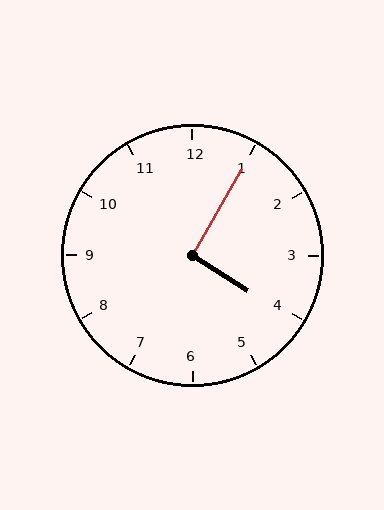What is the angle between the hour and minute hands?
Approximately 92 degrees.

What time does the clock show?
4:05.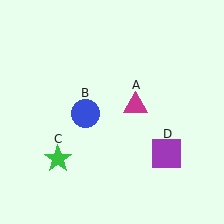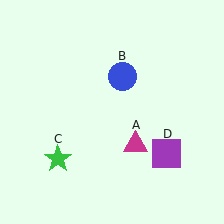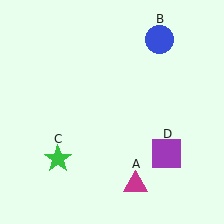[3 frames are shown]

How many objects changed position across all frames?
2 objects changed position: magenta triangle (object A), blue circle (object B).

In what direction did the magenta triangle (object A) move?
The magenta triangle (object A) moved down.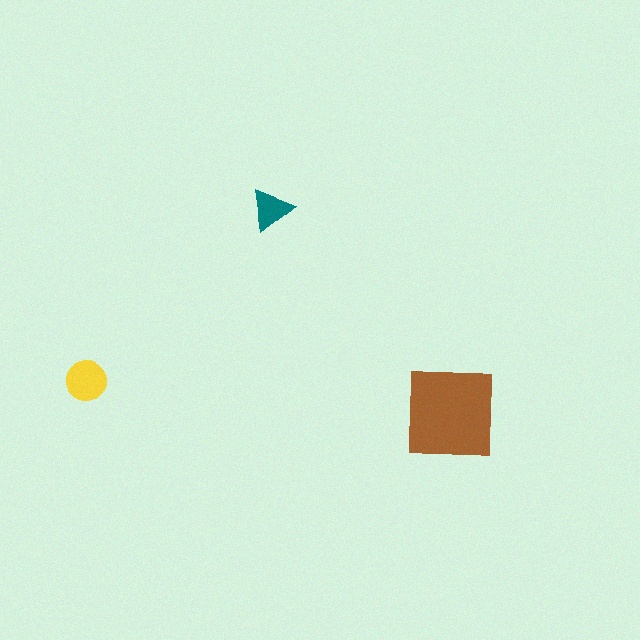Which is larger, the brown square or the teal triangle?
The brown square.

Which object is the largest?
The brown square.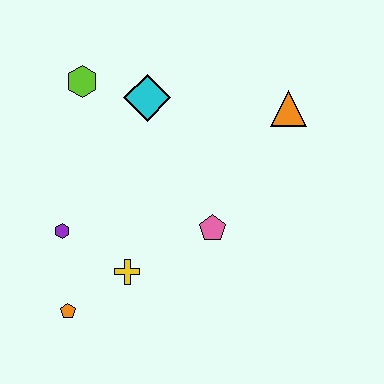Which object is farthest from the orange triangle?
The orange pentagon is farthest from the orange triangle.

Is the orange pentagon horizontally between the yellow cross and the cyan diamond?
No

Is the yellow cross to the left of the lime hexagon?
No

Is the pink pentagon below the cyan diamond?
Yes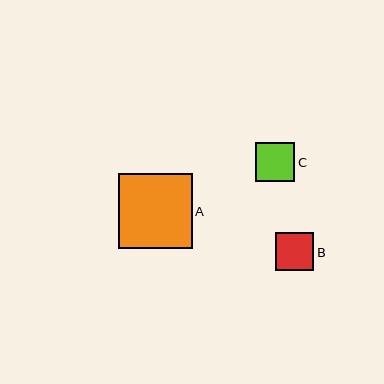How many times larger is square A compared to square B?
Square A is approximately 1.9 times the size of square B.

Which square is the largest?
Square A is the largest with a size of approximately 74 pixels.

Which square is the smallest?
Square B is the smallest with a size of approximately 38 pixels.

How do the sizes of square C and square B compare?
Square C and square B are approximately the same size.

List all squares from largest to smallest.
From largest to smallest: A, C, B.